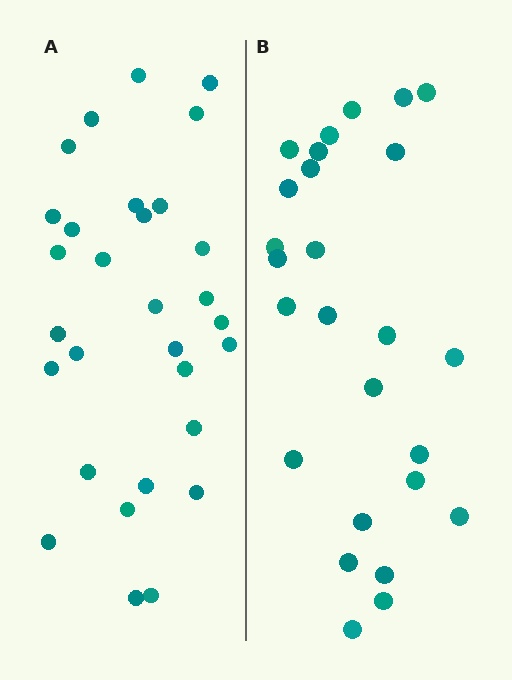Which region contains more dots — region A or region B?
Region A (the left region) has more dots.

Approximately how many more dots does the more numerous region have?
Region A has about 4 more dots than region B.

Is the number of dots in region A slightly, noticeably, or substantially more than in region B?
Region A has only slightly more — the two regions are fairly close. The ratio is roughly 1.2 to 1.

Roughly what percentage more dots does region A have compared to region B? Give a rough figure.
About 15% more.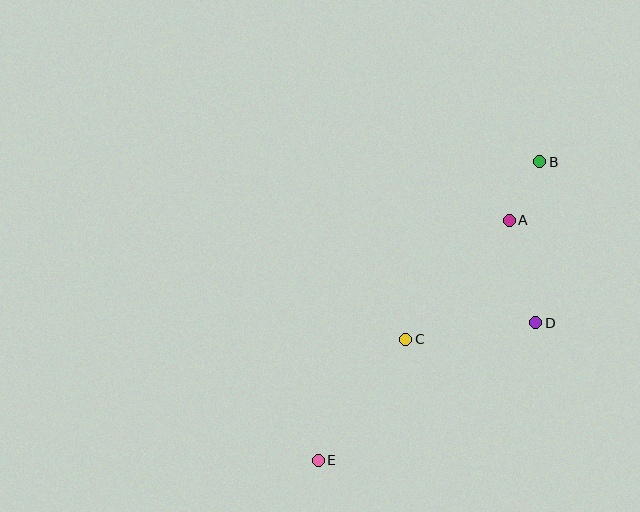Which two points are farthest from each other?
Points B and E are farthest from each other.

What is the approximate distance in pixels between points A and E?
The distance between A and E is approximately 307 pixels.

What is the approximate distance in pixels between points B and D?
The distance between B and D is approximately 161 pixels.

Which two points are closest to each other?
Points A and B are closest to each other.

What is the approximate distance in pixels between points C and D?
The distance between C and D is approximately 131 pixels.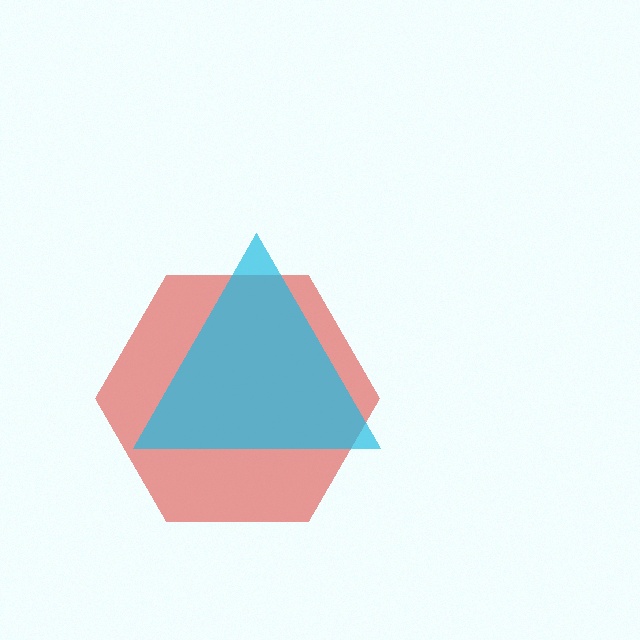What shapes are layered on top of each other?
The layered shapes are: a red hexagon, a cyan triangle.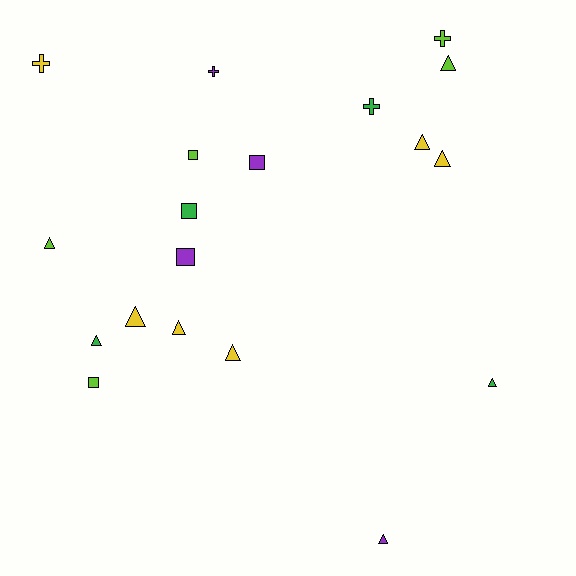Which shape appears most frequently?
Triangle, with 10 objects.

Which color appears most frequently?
Yellow, with 6 objects.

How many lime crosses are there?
There is 1 lime cross.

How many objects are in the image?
There are 19 objects.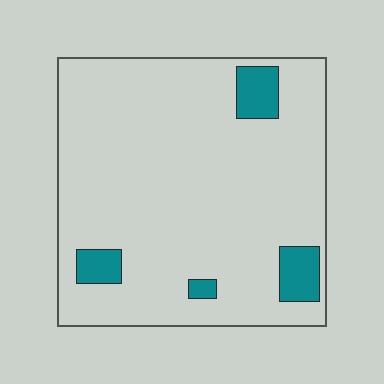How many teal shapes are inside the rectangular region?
4.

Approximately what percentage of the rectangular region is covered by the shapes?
Approximately 10%.